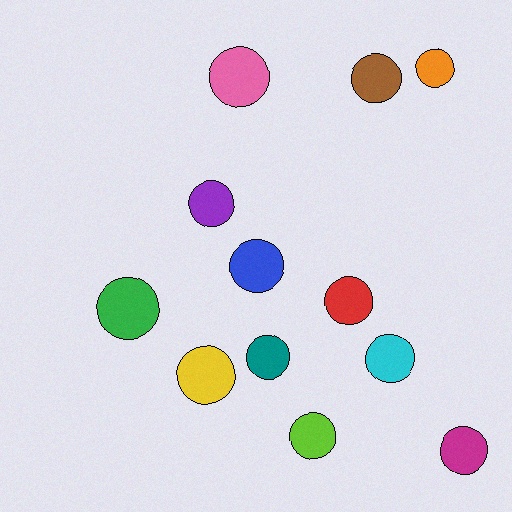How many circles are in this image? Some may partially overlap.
There are 12 circles.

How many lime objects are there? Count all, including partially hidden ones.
There is 1 lime object.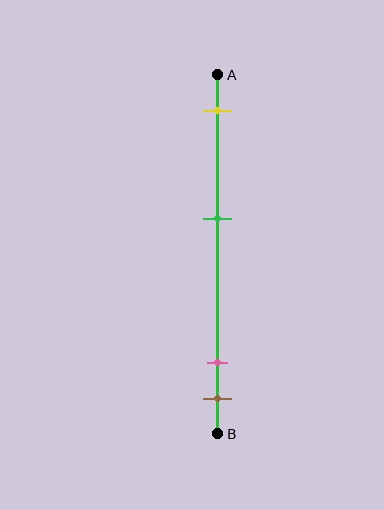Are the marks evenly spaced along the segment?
No, the marks are not evenly spaced.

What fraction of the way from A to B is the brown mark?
The brown mark is approximately 90% (0.9) of the way from A to B.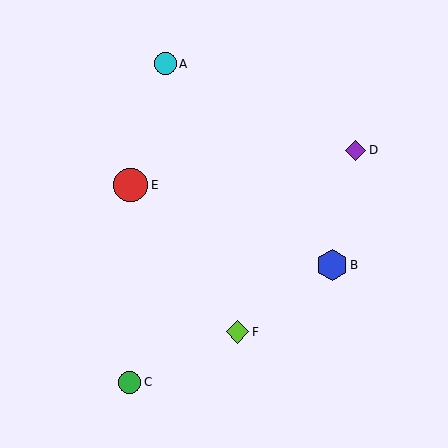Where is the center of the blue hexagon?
The center of the blue hexagon is at (332, 265).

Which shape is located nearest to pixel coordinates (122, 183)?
The red circle (labeled E) at (131, 185) is nearest to that location.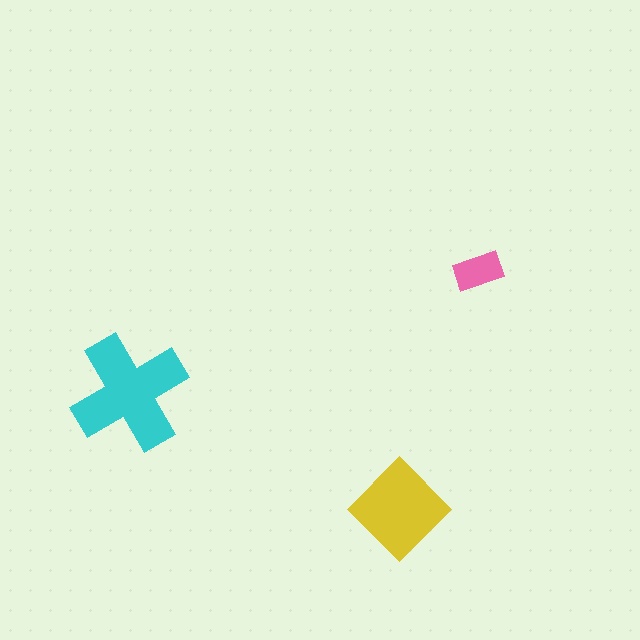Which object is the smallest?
The pink rectangle.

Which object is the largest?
The cyan cross.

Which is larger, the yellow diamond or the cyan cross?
The cyan cross.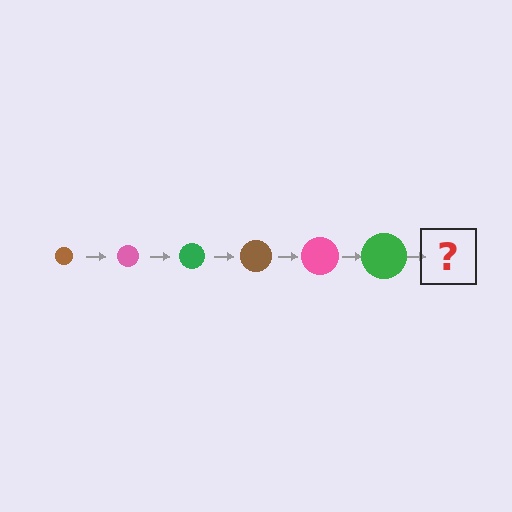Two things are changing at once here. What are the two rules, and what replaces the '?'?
The two rules are that the circle grows larger each step and the color cycles through brown, pink, and green. The '?' should be a brown circle, larger than the previous one.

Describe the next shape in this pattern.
It should be a brown circle, larger than the previous one.